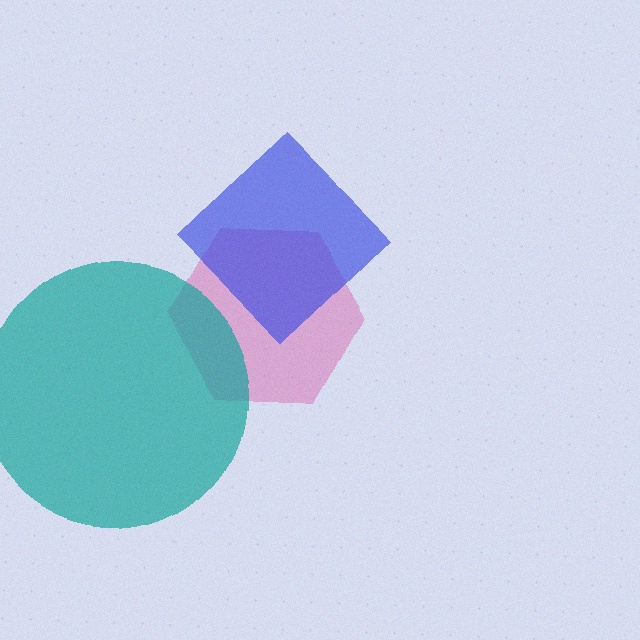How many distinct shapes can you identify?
There are 3 distinct shapes: a pink hexagon, a teal circle, a blue diamond.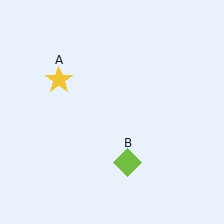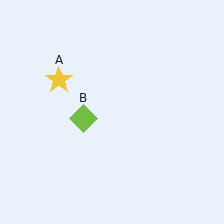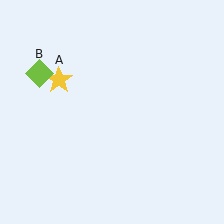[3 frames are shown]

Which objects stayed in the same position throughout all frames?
Yellow star (object A) remained stationary.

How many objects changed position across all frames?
1 object changed position: lime diamond (object B).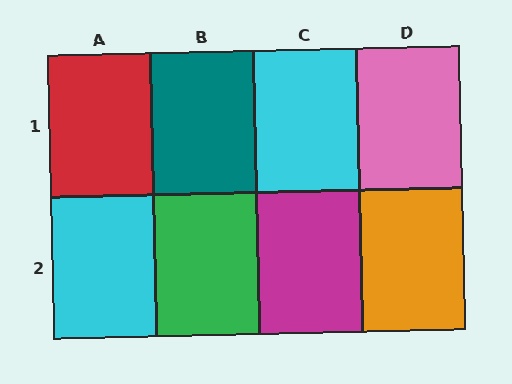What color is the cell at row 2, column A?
Cyan.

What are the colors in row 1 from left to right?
Red, teal, cyan, pink.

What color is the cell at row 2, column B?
Green.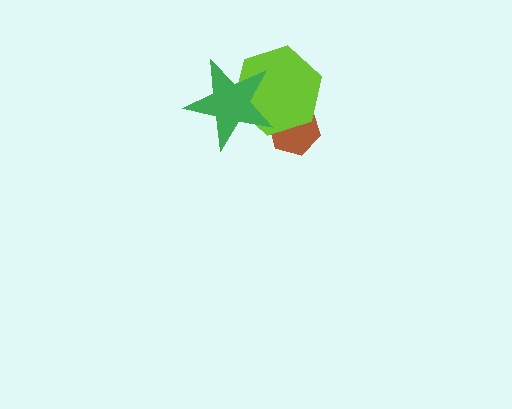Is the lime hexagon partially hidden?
Yes, it is partially covered by another shape.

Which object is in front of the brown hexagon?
The lime hexagon is in front of the brown hexagon.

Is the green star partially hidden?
No, no other shape covers it.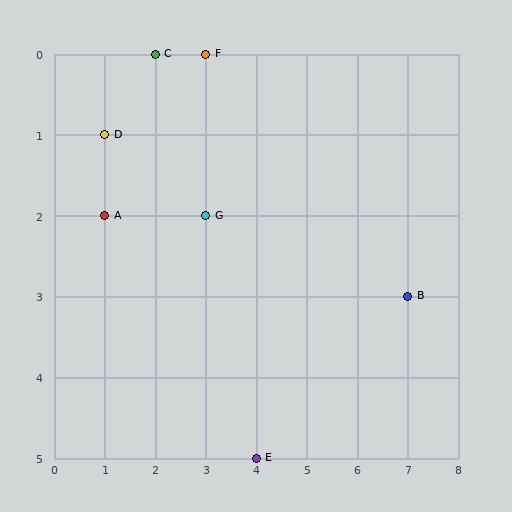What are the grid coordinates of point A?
Point A is at grid coordinates (1, 2).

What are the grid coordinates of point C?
Point C is at grid coordinates (2, 0).